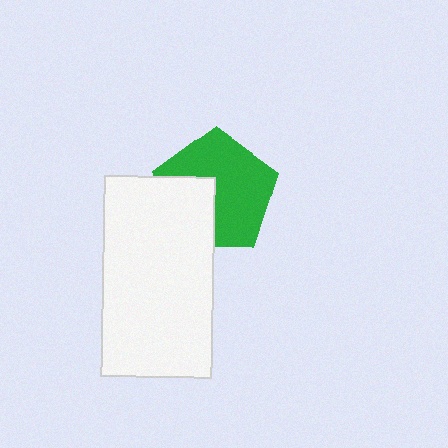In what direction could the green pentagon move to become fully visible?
The green pentagon could move toward the upper-right. That would shift it out from behind the white rectangle entirely.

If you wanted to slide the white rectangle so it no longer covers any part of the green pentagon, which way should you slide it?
Slide it toward the lower-left — that is the most direct way to separate the two shapes.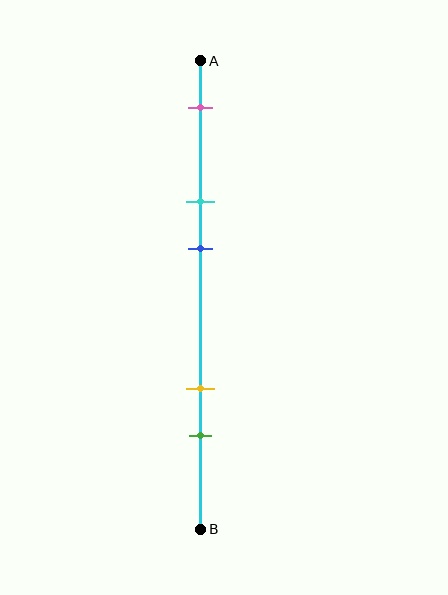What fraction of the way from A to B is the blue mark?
The blue mark is approximately 40% (0.4) of the way from A to B.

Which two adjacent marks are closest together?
The cyan and blue marks are the closest adjacent pair.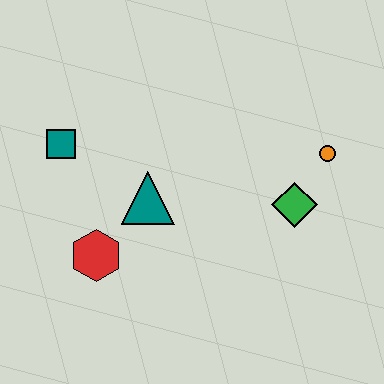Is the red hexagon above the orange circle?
No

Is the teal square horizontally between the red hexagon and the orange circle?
No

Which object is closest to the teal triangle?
The red hexagon is closest to the teal triangle.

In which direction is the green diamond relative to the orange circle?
The green diamond is below the orange circle.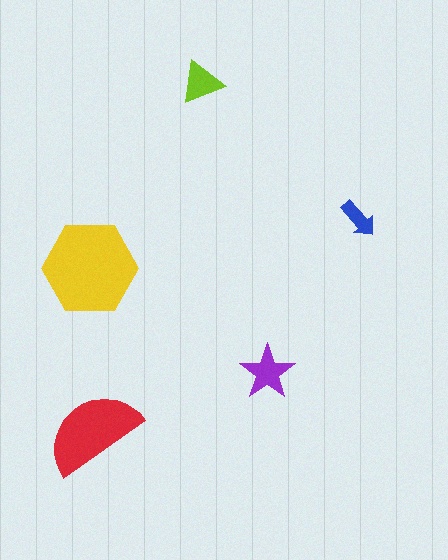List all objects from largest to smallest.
The yellow hexagon, the red semicircle, the purple star, the lime triangle, the blue arrow.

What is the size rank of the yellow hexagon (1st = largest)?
1st.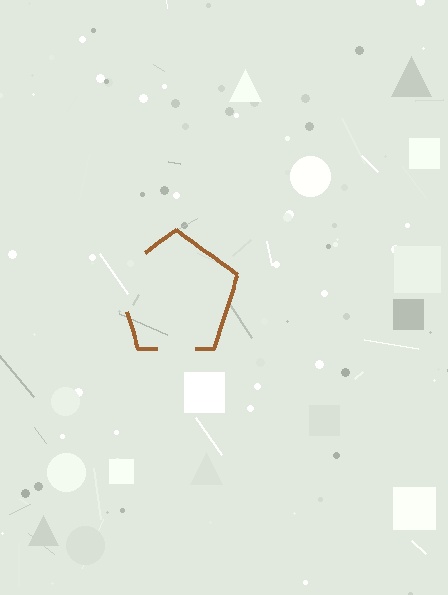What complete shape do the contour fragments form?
The contour fragments form a pentagon.